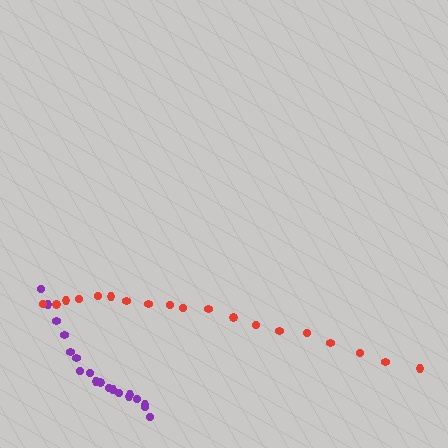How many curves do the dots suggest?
There are 2 distinct paths.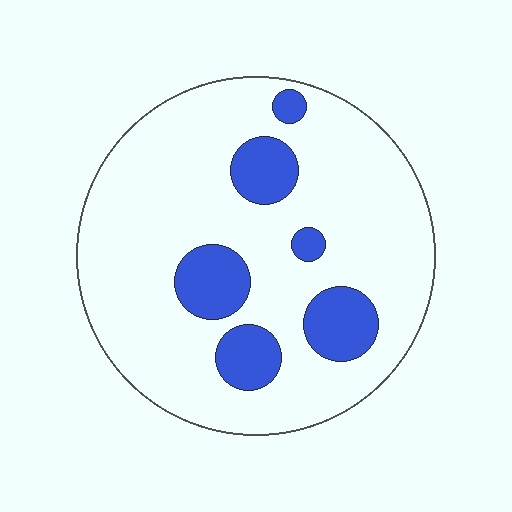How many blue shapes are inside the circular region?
6.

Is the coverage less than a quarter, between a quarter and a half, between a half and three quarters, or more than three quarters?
Less than a quarter.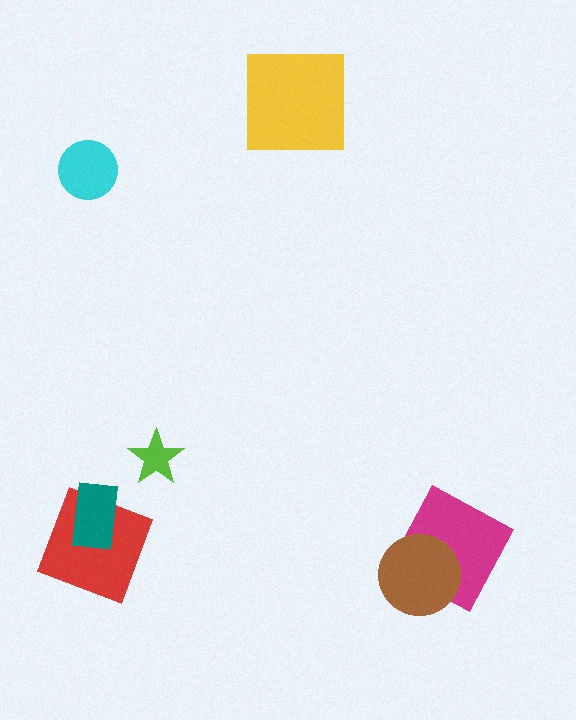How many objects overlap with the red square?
1 object overlaps with the red square.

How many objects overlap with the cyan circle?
0 objects overlap with the cyan circle.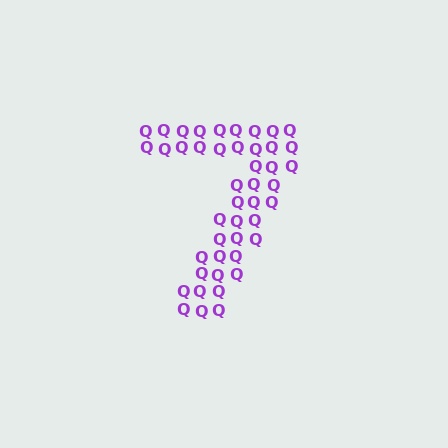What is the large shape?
The large shape is the digit 7.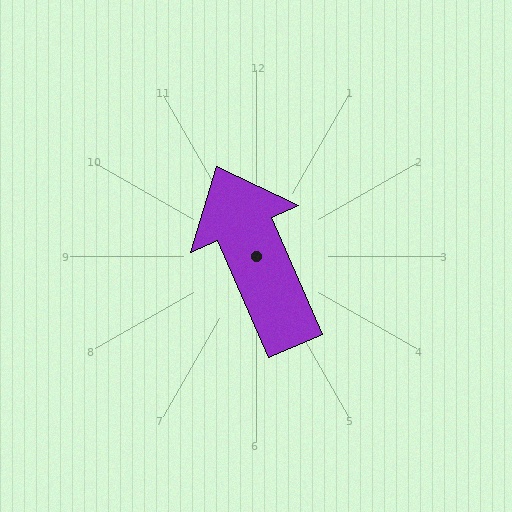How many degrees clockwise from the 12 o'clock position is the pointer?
Approximately 336 degrees.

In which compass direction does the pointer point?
Northwest.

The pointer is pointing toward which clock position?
Roughly 11 o'clock.